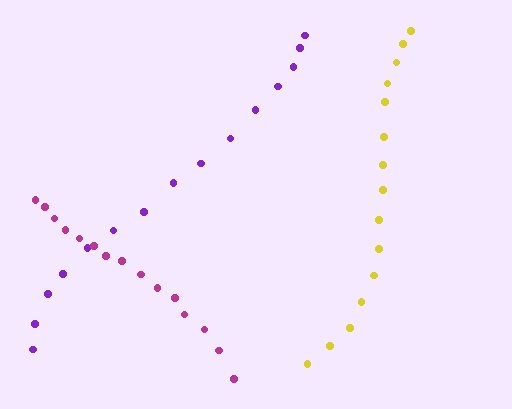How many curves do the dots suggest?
There are 3 distinct paths.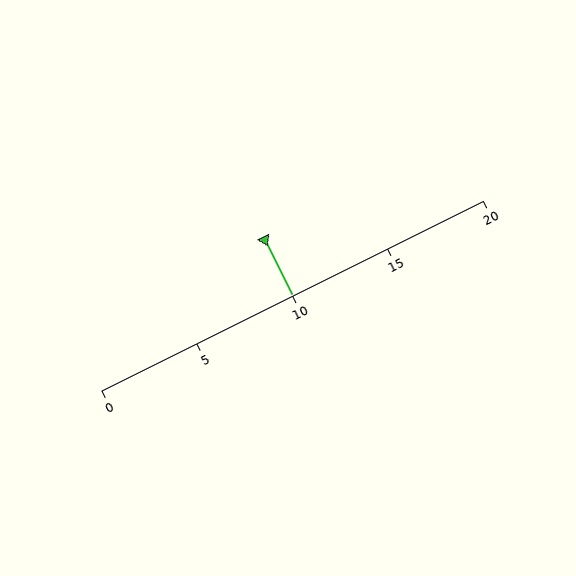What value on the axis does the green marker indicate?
The marker indicates approximately 10.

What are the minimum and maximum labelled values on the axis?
The axis runs from 0 to 20.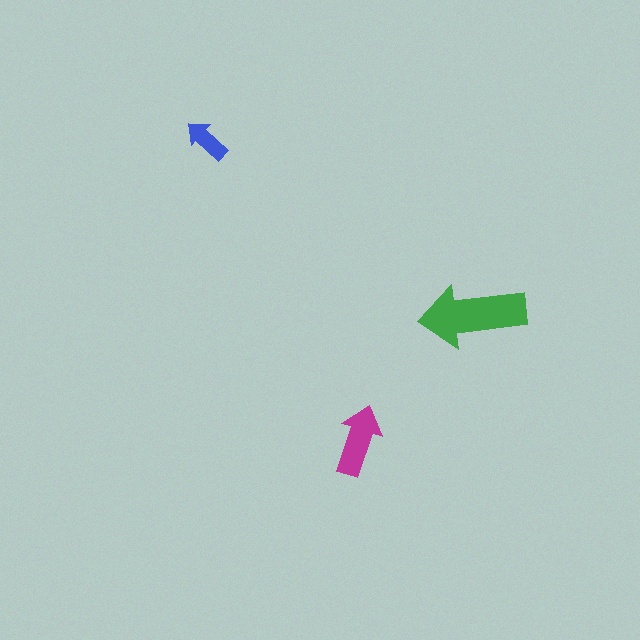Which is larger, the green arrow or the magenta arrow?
The green one.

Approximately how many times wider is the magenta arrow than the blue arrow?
About 1.5 times wider.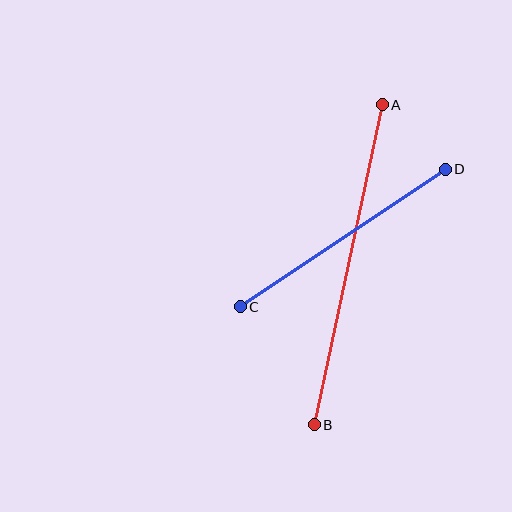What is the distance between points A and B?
The distance is approximately 327 pixels.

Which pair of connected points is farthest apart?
Points A and B are farthest apart.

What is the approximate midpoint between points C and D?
The midpoint is at approximately (343, 238) pixels.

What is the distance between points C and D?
The distance is approximately 247 pixels.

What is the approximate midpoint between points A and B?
The midpoint is at approximately (348, 265) pixels.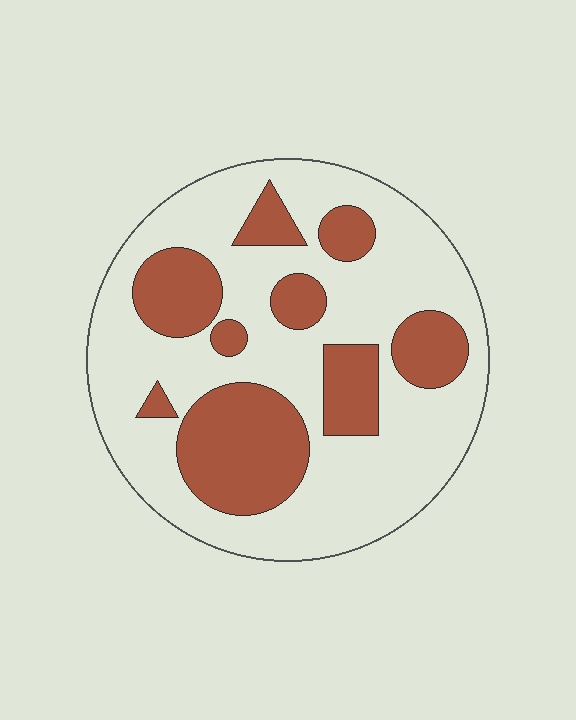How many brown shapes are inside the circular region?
9.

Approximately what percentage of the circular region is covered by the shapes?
Approximately 30%.